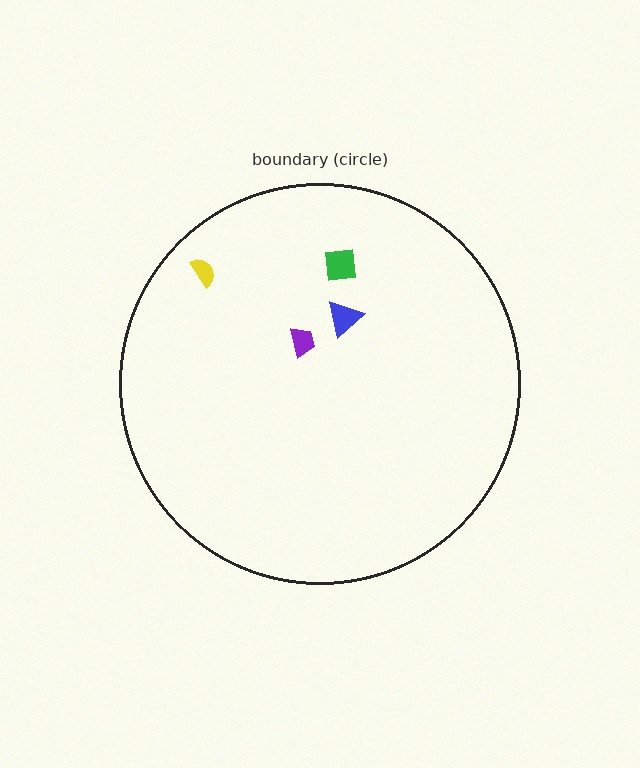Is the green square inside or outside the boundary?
Inside.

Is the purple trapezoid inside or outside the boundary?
Inside.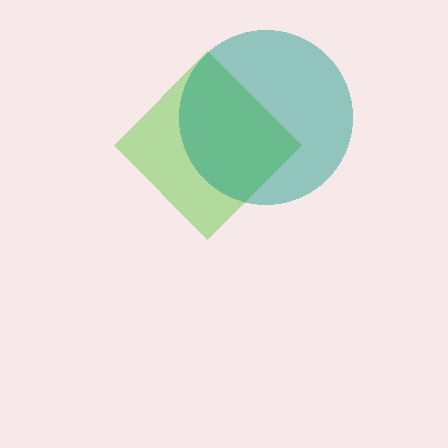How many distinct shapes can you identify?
There are 2 distinct shapes: a lime diamond, a teal circle.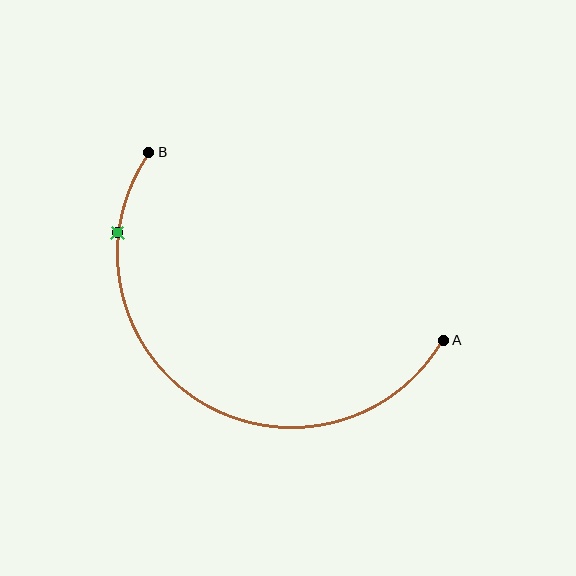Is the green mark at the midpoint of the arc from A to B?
No. The green mark lies on the arc but is closer to endpoint B. The arc midpoint would be at the point on the curve equidistant along the arc from both A and B.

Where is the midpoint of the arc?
The arc midpoint is the point on the curve farthest from the straight line joining A and B. It sits below that line.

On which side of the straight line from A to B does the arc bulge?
The arc bulges below the straight line connecting A and B.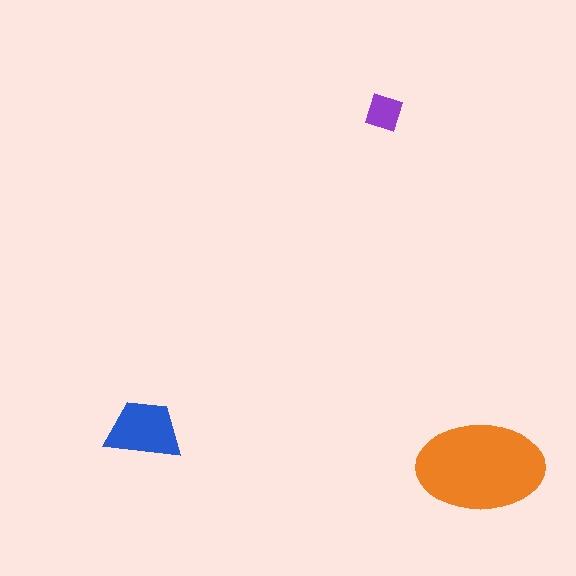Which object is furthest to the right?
The orange ellipse is rightmost.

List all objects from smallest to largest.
The purple diamond, the blue trapezoid, the orange ellipse.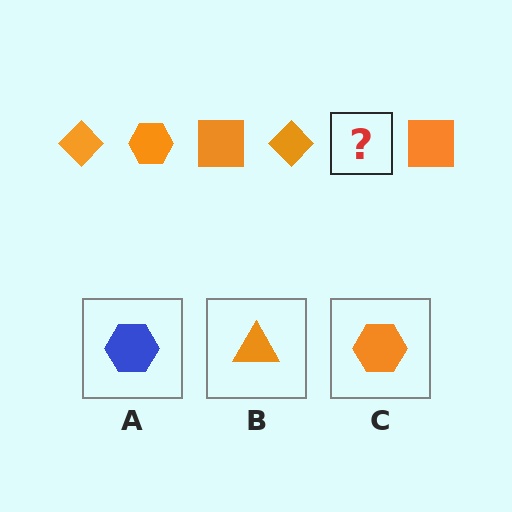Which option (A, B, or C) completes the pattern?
C.